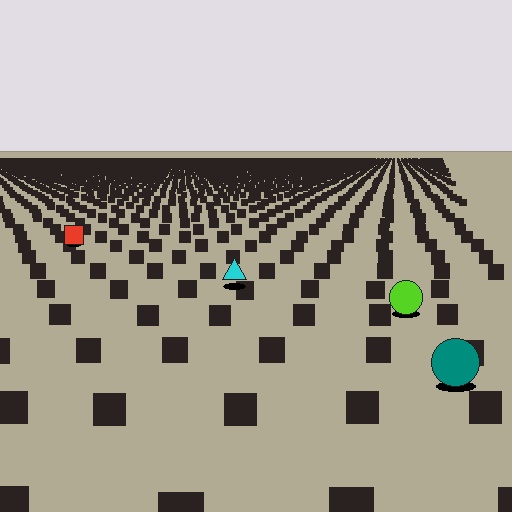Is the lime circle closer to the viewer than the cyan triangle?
Yes. The lime circle is closer — you can tell from the texture gradient: the ground texture is coarser near it.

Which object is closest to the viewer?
The teal circle is closest. The texture marks near it are larger and more spread out.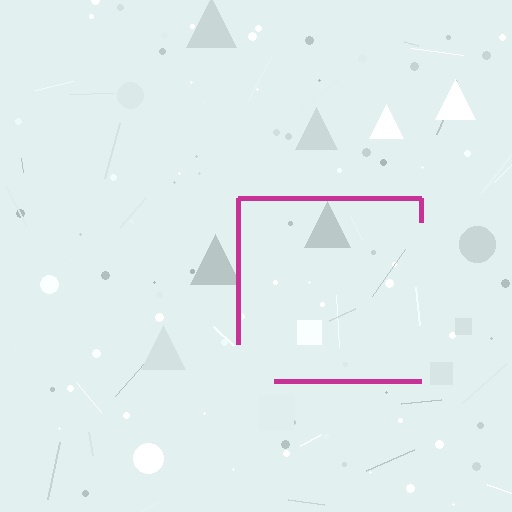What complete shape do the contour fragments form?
The contour fragments form a square.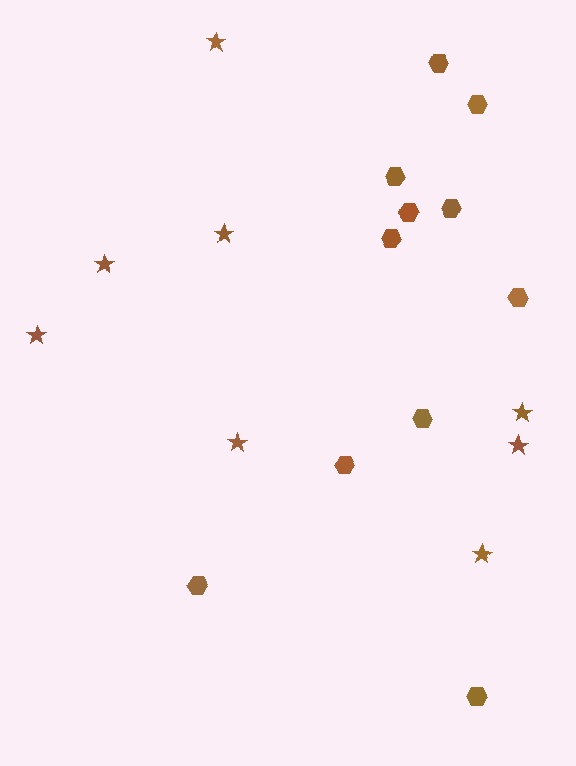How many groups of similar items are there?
There are 2 groups: one group of hexagons (11) and one group of stars (8).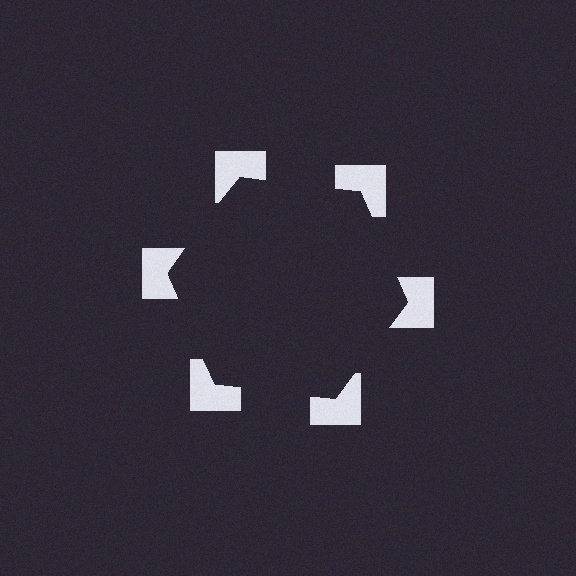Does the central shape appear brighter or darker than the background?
It typically appears slightly darker than the background, even though no actual brightness change is drawn.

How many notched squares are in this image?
There are 6 — one at each vertex of the illusory hexagon.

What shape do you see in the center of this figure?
An illusory hexagon — its edges are inferred from the aligned wedge cuts in the notched squares, not physically drawn.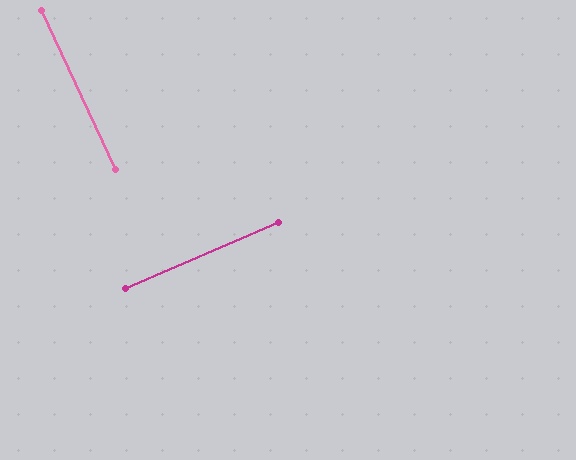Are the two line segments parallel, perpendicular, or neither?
Perpendicular — they meet at approximately 88°.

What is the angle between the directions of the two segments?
Approximately 88 degrees.